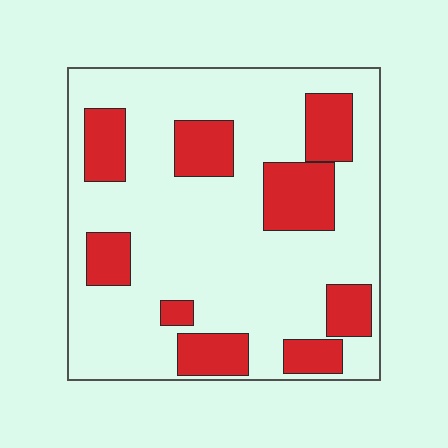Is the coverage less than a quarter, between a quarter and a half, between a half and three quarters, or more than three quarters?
Between a quarter and a half.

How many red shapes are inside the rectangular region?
9.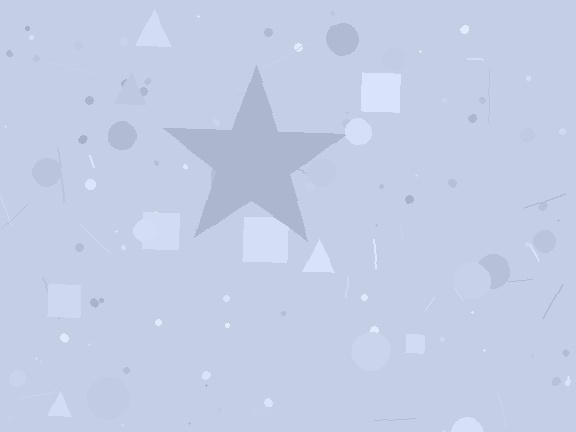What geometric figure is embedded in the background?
A star is embedded in the background.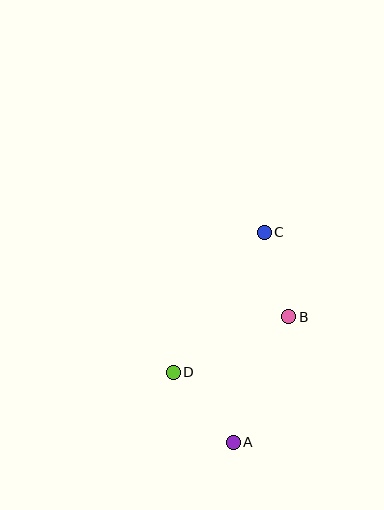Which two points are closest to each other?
Points B and C are closest to each other.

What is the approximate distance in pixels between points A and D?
The distance between A and D is approximately 92 pixels.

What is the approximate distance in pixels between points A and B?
The distance between A and B is approximately 137 pixels.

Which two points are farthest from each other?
Points A and C are farthest from each other.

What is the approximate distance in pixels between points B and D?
The distance between B and D is approximately 128 pixels.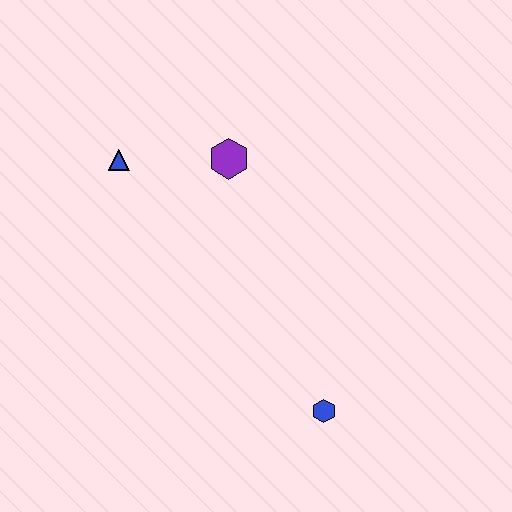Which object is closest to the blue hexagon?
The purple hexagon is closest to the blue hexagon.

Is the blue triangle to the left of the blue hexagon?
Yes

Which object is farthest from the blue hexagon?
The blue triangle is farthest from the blue hexagon.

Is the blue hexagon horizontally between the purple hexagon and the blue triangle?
No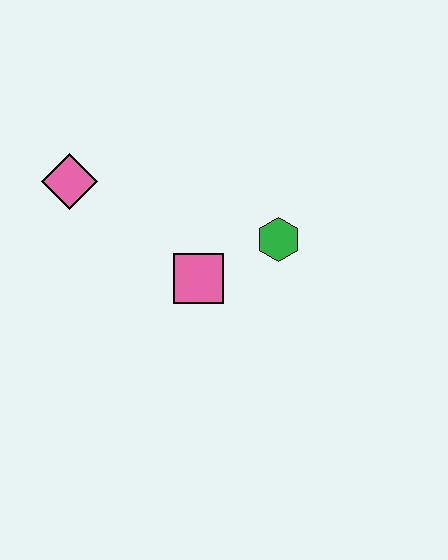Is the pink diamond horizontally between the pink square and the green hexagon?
No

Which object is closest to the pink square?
The green hexagon is closest to the pink square.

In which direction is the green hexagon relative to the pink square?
The green hexagon is to the right of the pink square.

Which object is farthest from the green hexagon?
The pink diamond is farthest from the green hexagon.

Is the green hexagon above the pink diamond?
No